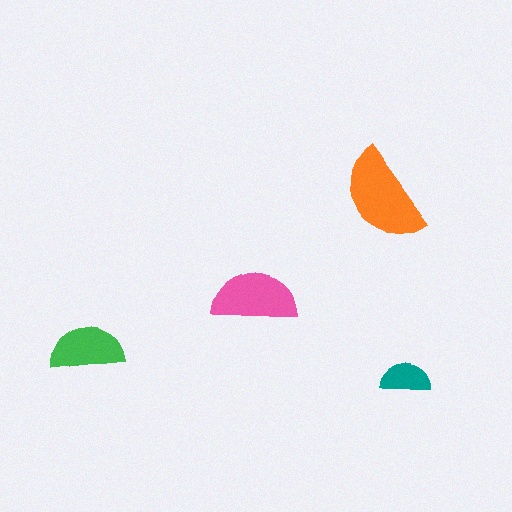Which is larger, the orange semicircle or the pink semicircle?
The orange one.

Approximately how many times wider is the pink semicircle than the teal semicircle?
About 1.5 times wider.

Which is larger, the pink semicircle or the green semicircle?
The pink one.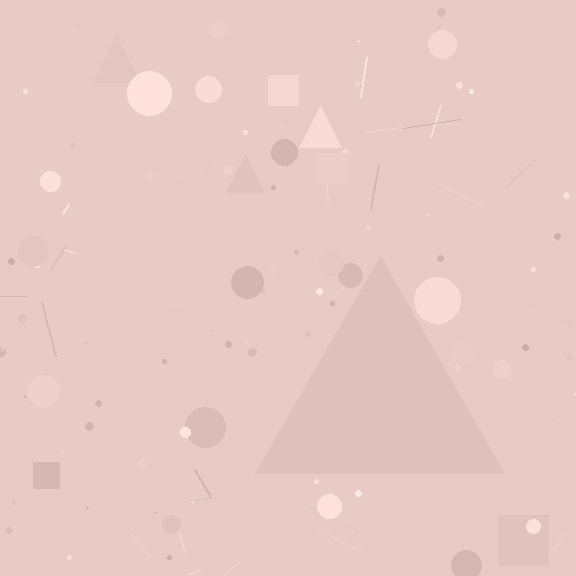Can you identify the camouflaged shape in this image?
The camouflaged shape is a triangle.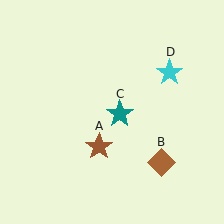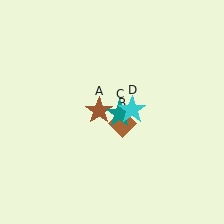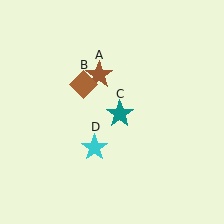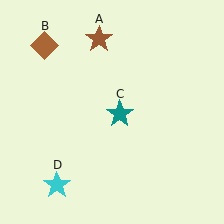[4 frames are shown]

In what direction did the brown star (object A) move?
The brown star (object A) moved up.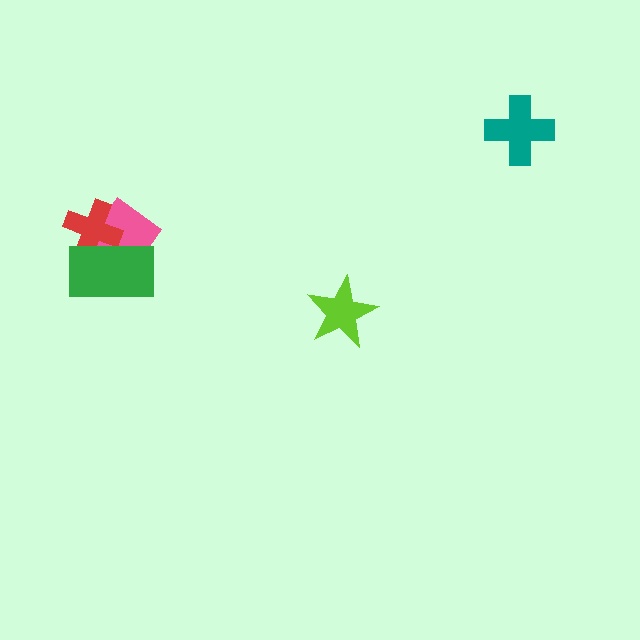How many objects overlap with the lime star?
0 objects overlap with the lime star.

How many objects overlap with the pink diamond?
2 objects overlap with the pink diamond.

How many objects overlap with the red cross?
2 objects overlap with the red cross.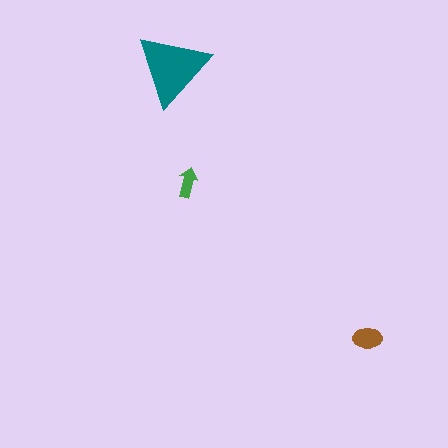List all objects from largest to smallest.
The teal triangle, the brown ellipse, the green arrow.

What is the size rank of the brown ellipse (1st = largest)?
2nd.